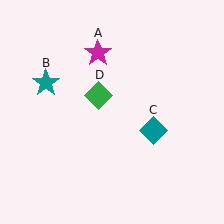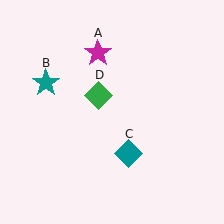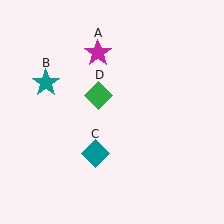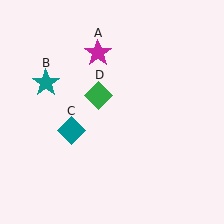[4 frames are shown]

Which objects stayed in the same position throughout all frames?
Magenta star (object A) and teal star (object B) and green diamond (object D) remained stationary.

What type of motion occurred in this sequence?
The teal diamond (object C) rotated clockwise around the center of the scene.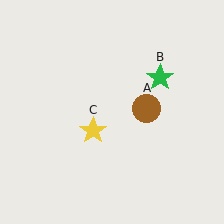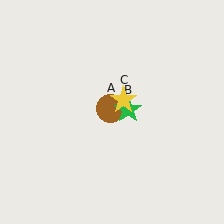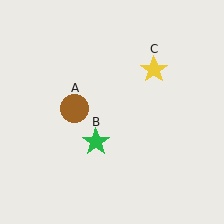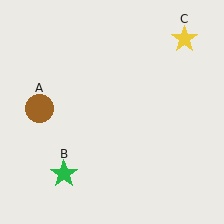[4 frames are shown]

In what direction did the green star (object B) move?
The green star (object B) moved down and to the left.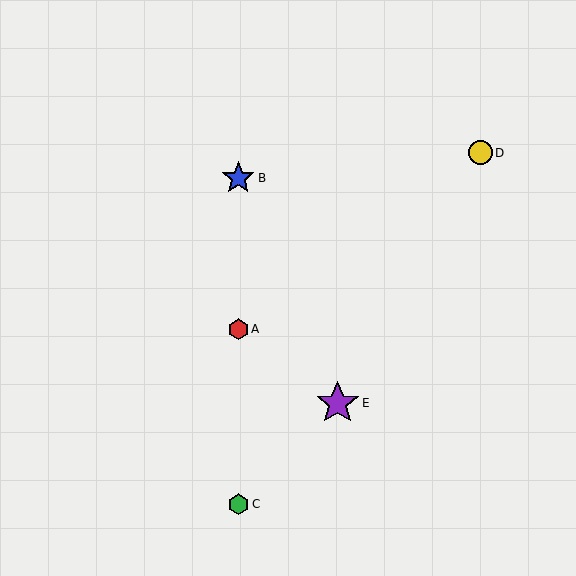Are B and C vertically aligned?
Yes, both are at x≈238.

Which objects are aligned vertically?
Objects A, B, C are aligned vertically.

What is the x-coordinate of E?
Object E is at x≈338.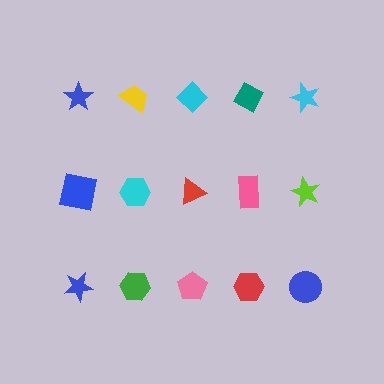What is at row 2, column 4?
A pink rectangle.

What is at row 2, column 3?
A red triangle.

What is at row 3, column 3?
A pink pentagon.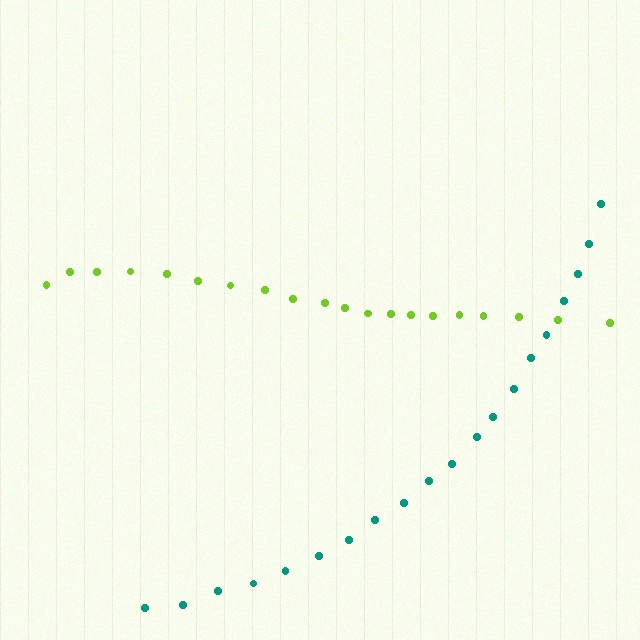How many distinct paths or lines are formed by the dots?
There are 2 distinct paths.